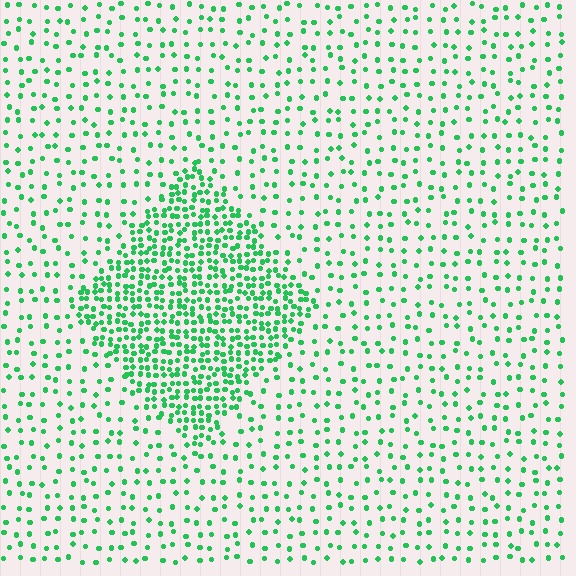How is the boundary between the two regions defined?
The boundary is defined by a change in element density (approximately 2.9x ratio). All elements are the same color, size, and shape.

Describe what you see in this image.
The image contains small green elements arranged at two different densities. A diamond-shaped region is visible where the elements are more densely packed than the surrounding area.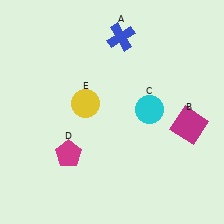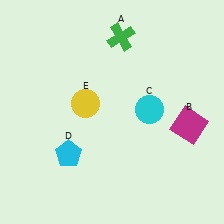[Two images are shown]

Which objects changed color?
A changed from blue to green. D changed from magenta to cyan.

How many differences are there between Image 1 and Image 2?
There are 2 differences between the two images.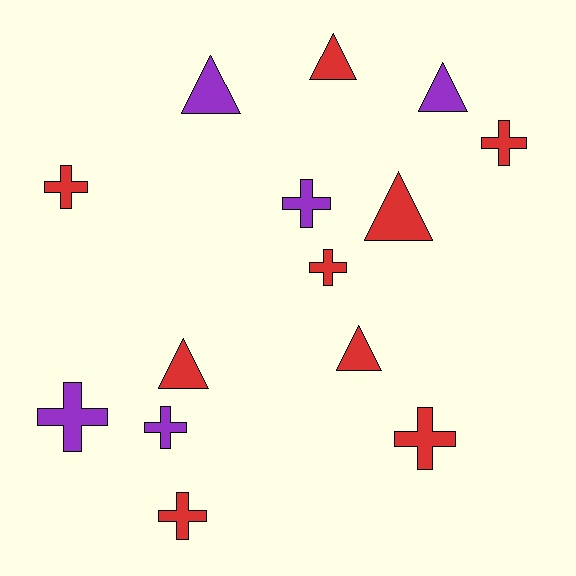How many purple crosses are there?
There are 3 purple crosses.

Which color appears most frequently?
Red, with 9 objects.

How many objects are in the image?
There are 14 objects.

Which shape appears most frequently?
Cross, with 8 objects.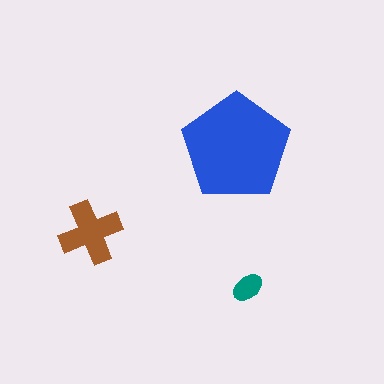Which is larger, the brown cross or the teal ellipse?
The brown cross.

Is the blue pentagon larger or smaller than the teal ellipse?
Larger.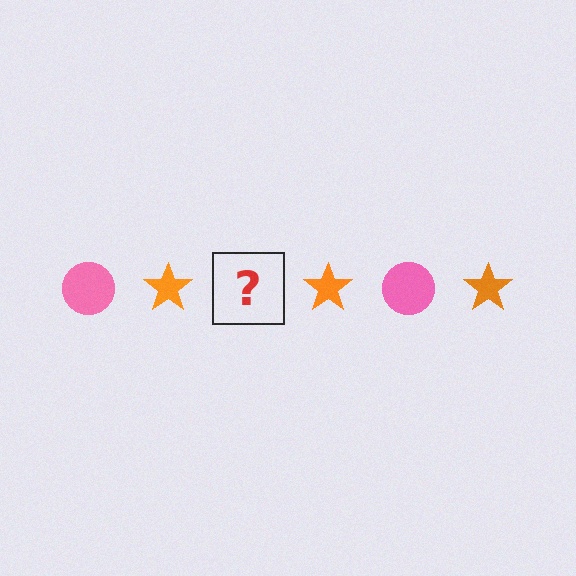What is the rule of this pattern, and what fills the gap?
The rule is that the pattern alternates between pink circle and orange star. The gap should be filled with a pink circle.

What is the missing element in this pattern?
The missing element is a pink circle.